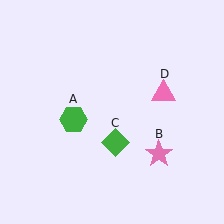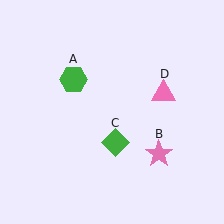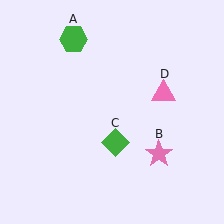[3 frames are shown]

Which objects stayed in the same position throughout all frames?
Pink star (object B) and green diamond (object C) and pink triangle (object D) remained stationary.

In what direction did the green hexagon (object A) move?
The green hexagon (object A) moved up.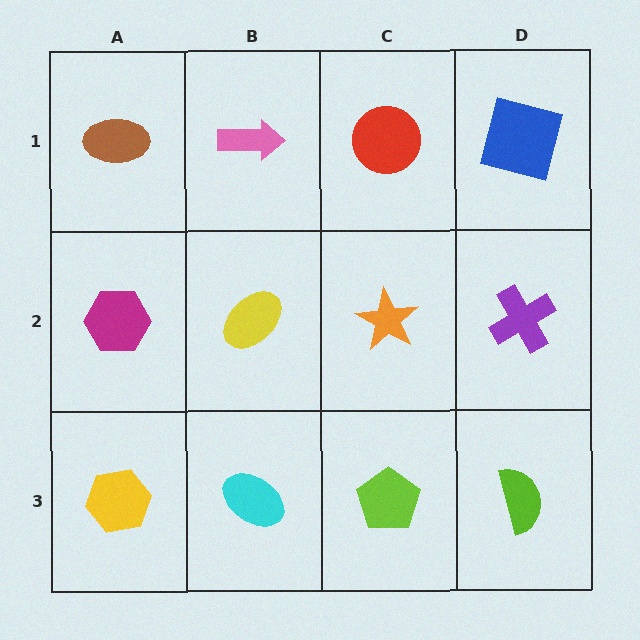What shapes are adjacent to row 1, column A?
A magenta hexagon (row 2, column A), a pink arrow (row 1, column B).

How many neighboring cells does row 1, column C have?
3.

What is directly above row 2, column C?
A red circle.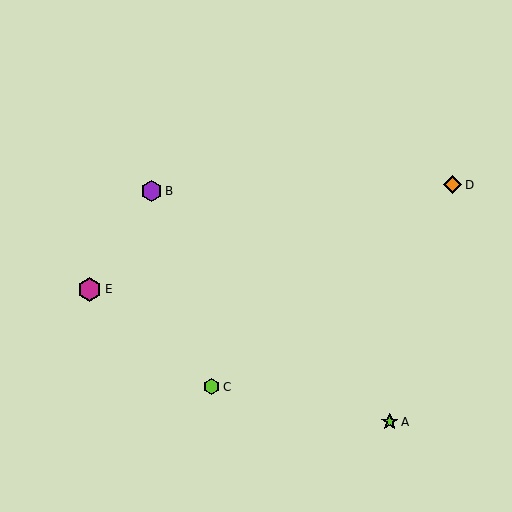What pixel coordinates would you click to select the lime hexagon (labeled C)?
Click at (212, 387) to select the lime hexagon C.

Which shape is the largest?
The magenta hexagon (labeled E) is the largest.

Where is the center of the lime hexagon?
The center of the lime hexagon is at (212, 387).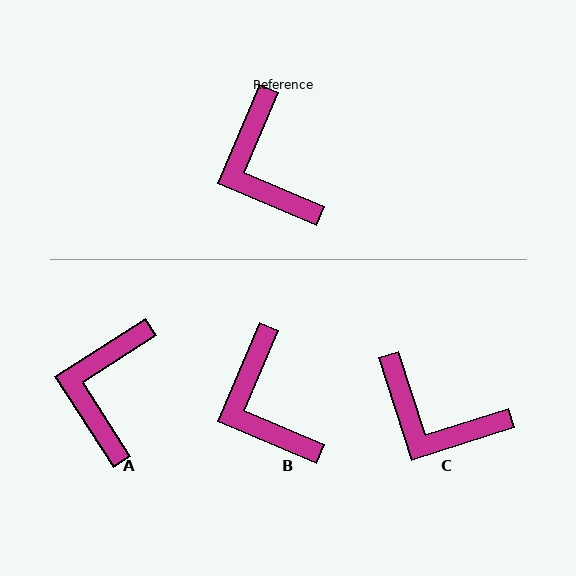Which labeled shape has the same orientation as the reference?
B.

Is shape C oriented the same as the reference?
No, it is off by about 41 degrees.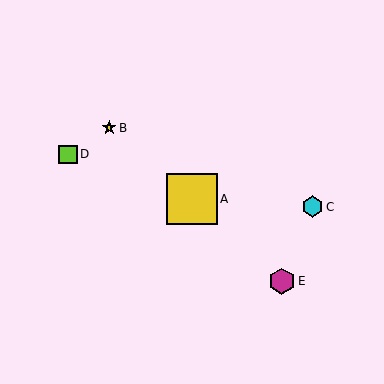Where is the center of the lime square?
The center of the lime square is at (68, 154).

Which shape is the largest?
The yellow square (labeled A) is the largest.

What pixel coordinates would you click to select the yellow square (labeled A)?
Click at (192, 199) to select the yellow square A.